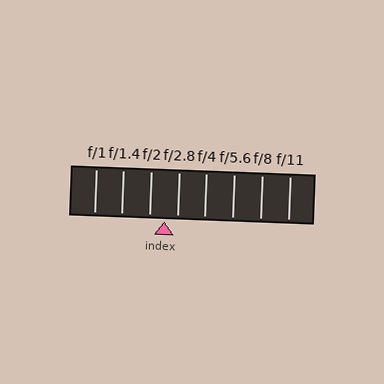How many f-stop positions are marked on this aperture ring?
There are 8 f-stop positions marked.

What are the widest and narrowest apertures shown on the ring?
The widest aperture shown is f/1 and the narrowest is f/11.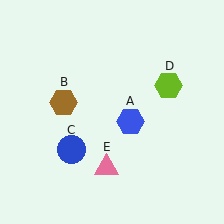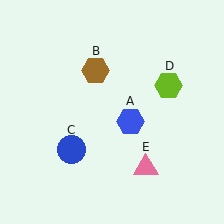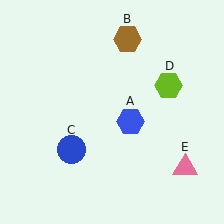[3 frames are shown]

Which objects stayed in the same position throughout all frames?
Blue hexagon (object A) and blue circle (object C) and lime hexagon (object D) remained stationary.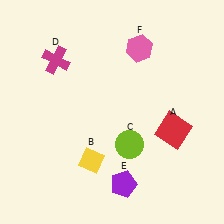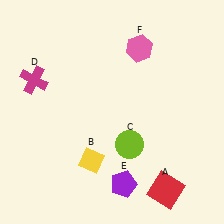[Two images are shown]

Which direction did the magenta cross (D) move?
The magenta cross (D) moved left.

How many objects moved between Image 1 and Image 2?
2 objects moved between the two images.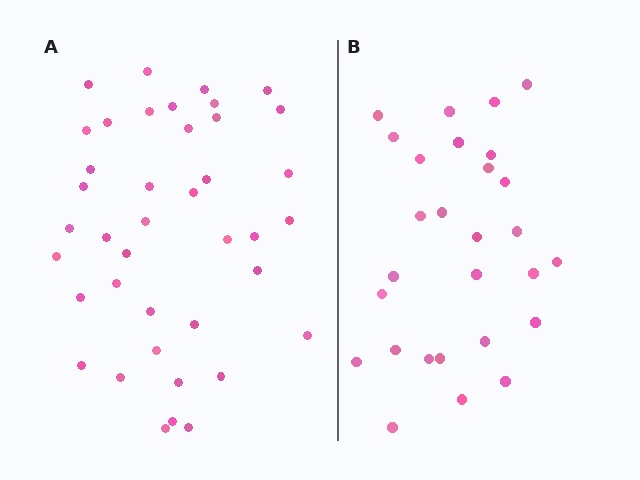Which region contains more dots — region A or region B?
Region A (the left region) has more dots.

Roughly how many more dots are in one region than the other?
Region A has roughly 12 or so more dots than region B.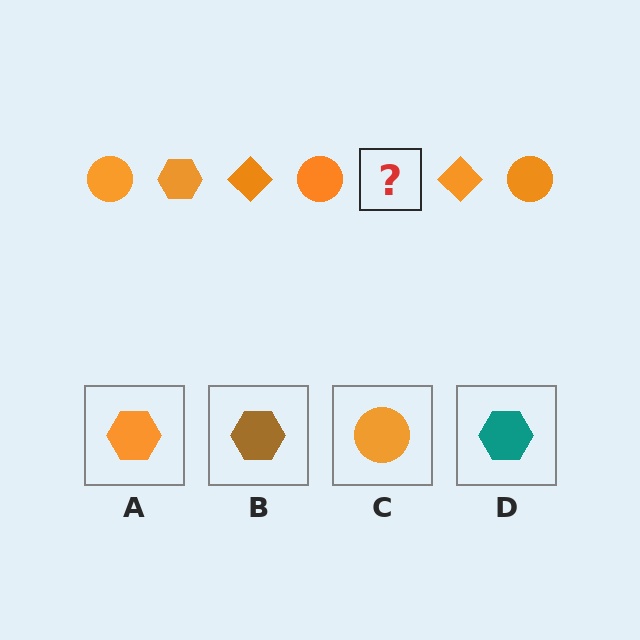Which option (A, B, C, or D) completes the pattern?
A.